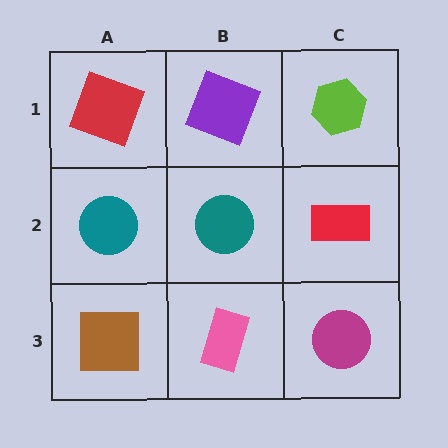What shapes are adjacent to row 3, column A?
A teal circle (row 2, column A), a pink rectangle (row 3, column B).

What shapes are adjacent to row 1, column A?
A teal circle (row 2, column A), a purple square (row 1, column B).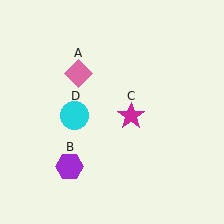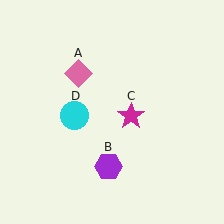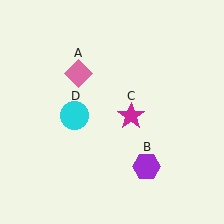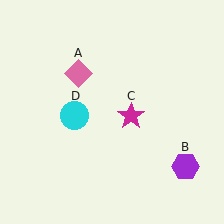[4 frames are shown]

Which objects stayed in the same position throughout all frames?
Pink diamond (object A) and magenta star (object C) and cyan circle (object D) remained stationary.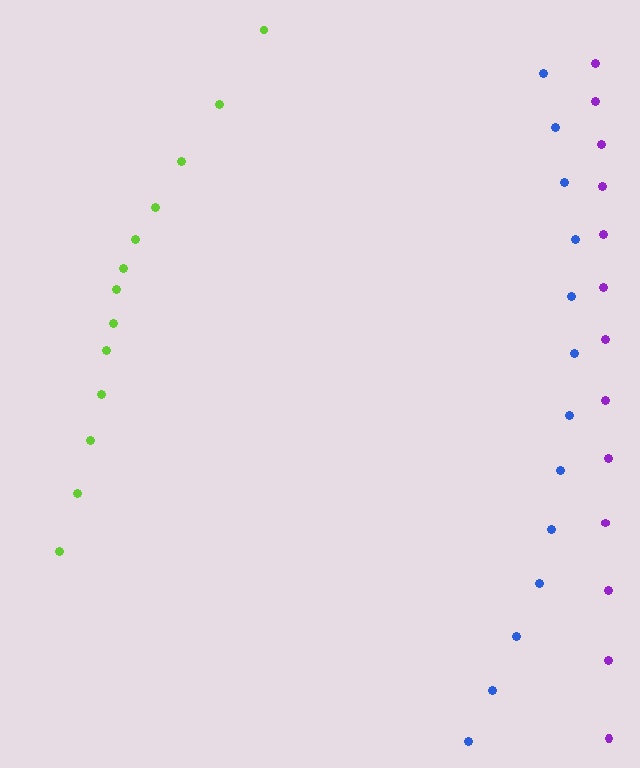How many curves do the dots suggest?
There are 3 distinct paths.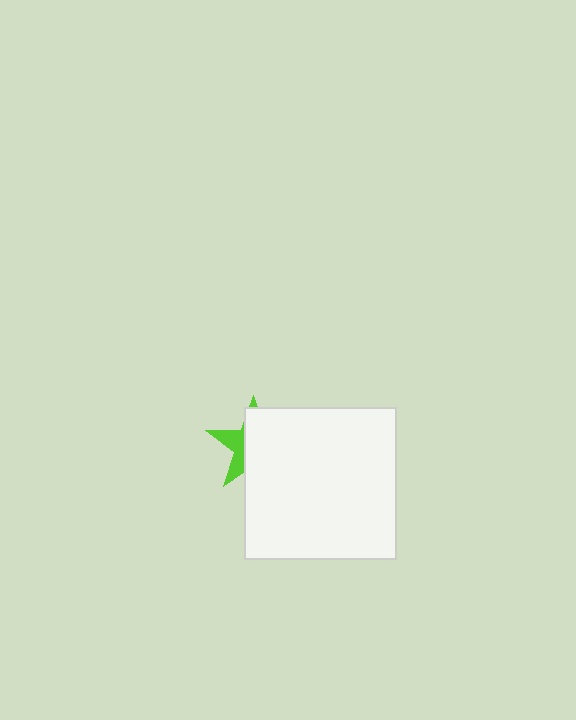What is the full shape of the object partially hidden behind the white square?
The partially hidden object is a lime star.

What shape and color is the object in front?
The object in front is a white square.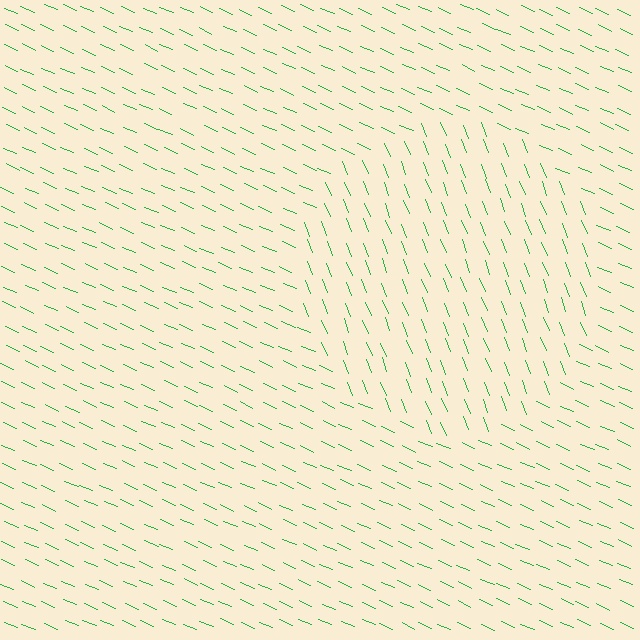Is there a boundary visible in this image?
Yes, there is a texture boundary formed by a change in line orientation.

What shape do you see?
I see a circle.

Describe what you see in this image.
The image is filled with small green line segments. A circle region in the image has lines oriented differently from the surrounding lines, creating a visible texture boundary.